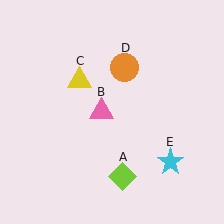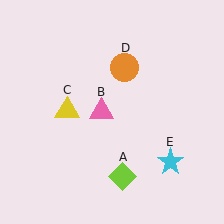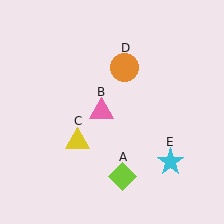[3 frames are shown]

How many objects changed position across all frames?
1 object changed position: yellow triangle (object C).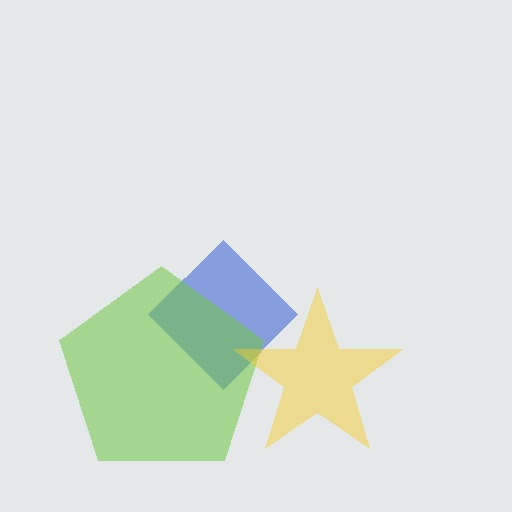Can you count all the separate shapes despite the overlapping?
Yes, there are 3 separate shapes.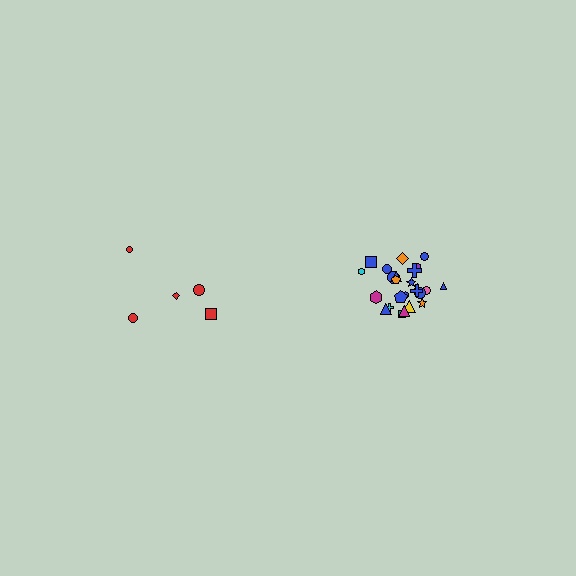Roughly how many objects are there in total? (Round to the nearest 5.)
Roughly 30 objects in total.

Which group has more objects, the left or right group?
The right group.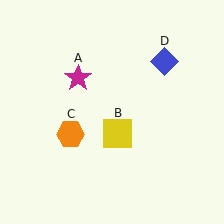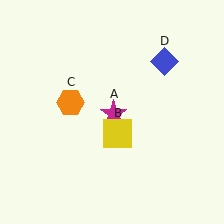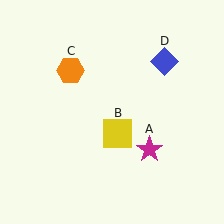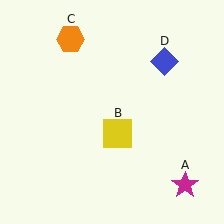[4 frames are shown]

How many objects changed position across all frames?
2 objects changed position: magenta star (object A), orange hexagon (object C).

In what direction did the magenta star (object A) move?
The magenta star (object A) moved down and to the right.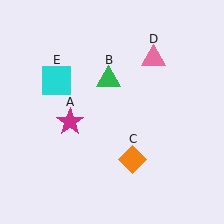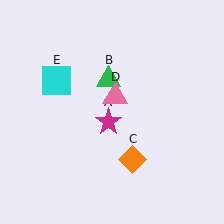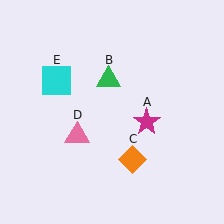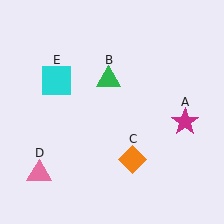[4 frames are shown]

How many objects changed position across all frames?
2 objects changed position: magenta star (object A), pink triangle (object D).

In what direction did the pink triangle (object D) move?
The pink triangle (object D) moved down and to the left.